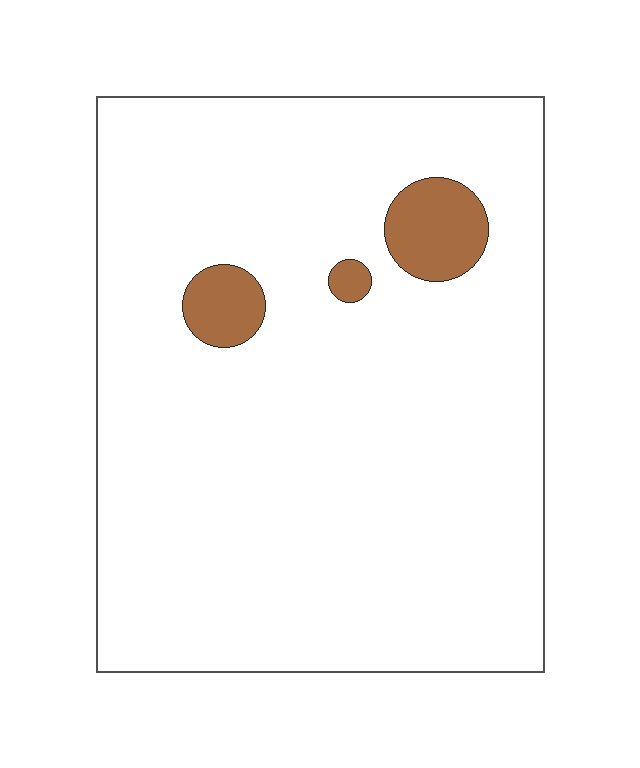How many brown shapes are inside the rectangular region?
3.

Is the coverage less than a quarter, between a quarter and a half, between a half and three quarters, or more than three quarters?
Less than a quarter.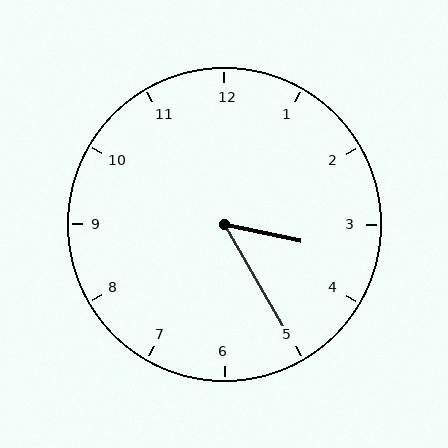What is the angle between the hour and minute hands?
Approximately 48 degrees.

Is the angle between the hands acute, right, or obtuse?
It is acute.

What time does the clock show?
3:25.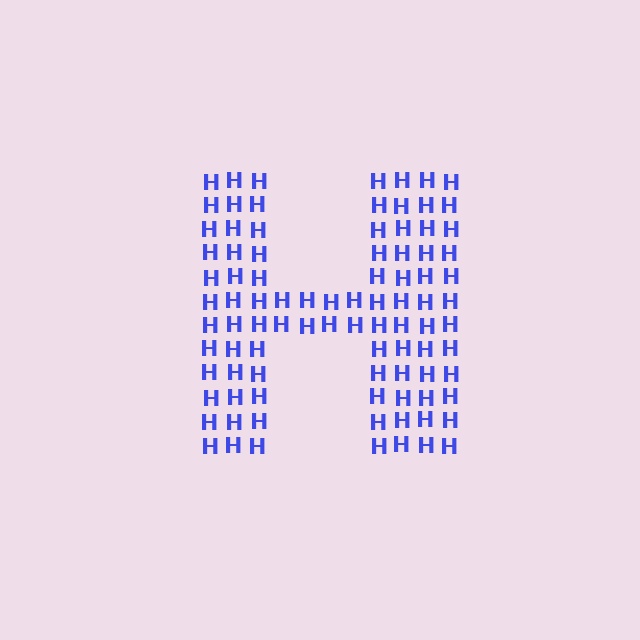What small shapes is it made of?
It is made of small letter H's.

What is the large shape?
The large shape is the letter H.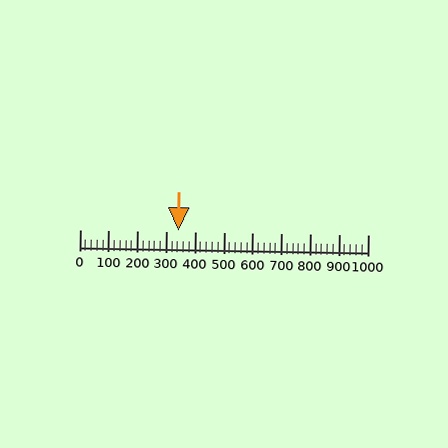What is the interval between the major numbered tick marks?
The major tick marks are spaced 100 units apart.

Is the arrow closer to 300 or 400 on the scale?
The arrow is closer to 300.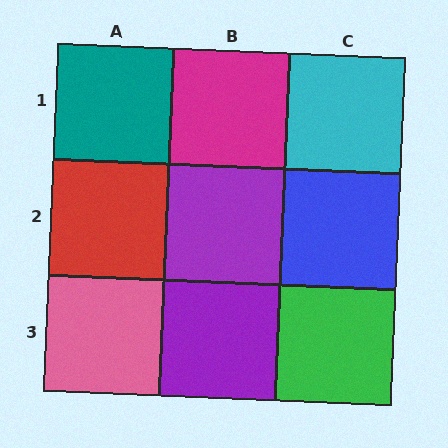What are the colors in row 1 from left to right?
Teal, magenta, cyan.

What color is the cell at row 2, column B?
Purple.